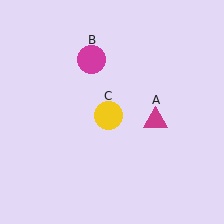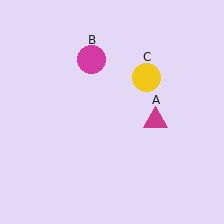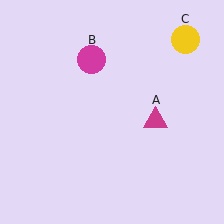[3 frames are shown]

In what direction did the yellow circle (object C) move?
The yellow circle (object C) moved up and to the right.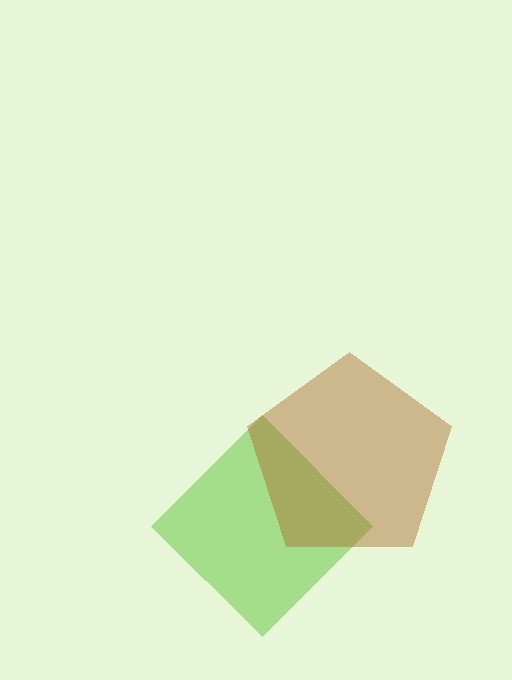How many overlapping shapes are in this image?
There are 2 overlapping shapes in the image.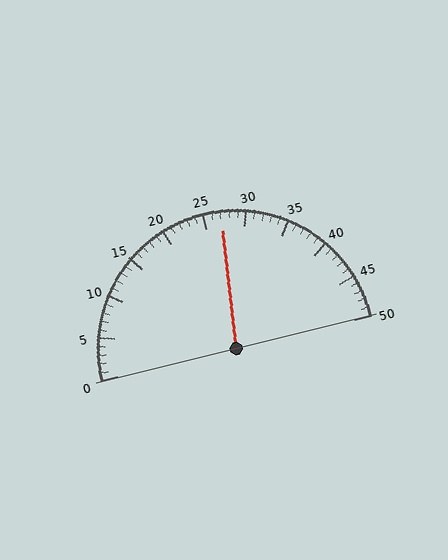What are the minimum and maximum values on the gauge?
The gauge ranges from 0 to 50.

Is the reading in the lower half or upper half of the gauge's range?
The reading is in the upper half of the range (0 to 50).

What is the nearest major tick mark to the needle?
The nearest major tick mark is 25.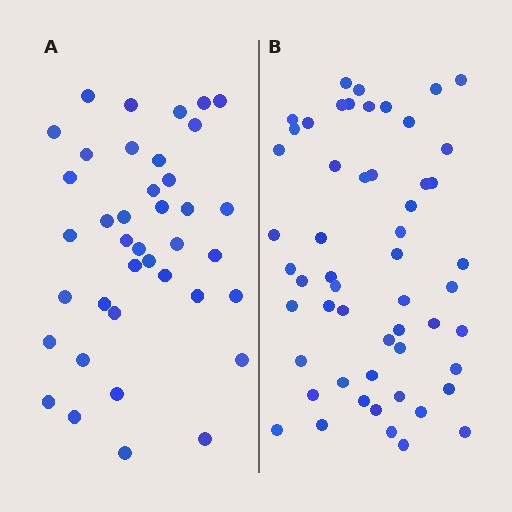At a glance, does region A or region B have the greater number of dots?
Region B (the right region) has more dots.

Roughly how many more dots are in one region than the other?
Region B has approximately 15 more dots than region A.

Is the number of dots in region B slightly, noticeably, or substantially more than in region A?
Region B has noticeably more, but not dramatically so. The ratio is roughly 1.4 to 1.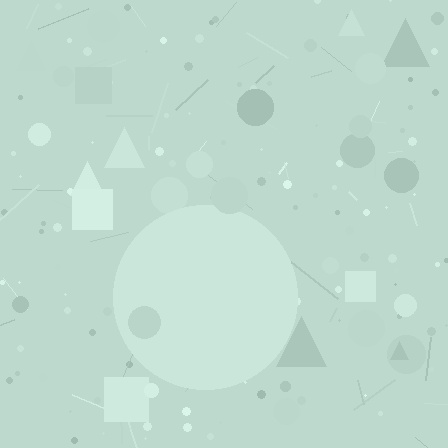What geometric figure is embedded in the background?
A circle is embedded in the background.